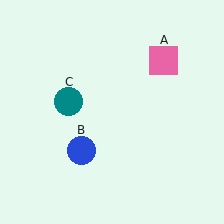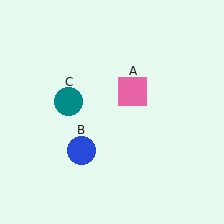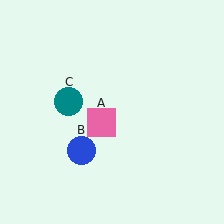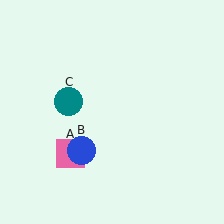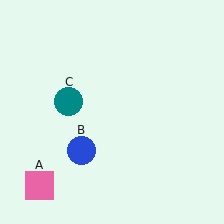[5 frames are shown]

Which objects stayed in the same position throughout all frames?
Blue circle (object B) and teal circle (object C) remained stationary.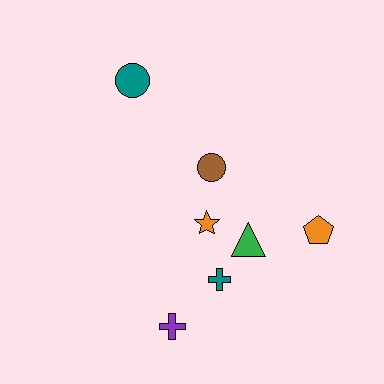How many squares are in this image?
There are no squares.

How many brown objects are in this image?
There is 1 brown object.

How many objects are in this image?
There are 7 objects.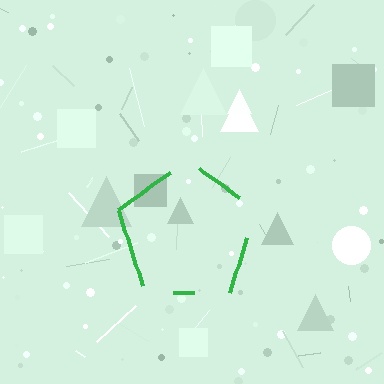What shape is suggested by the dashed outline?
The dashed outline suggests a pentagon.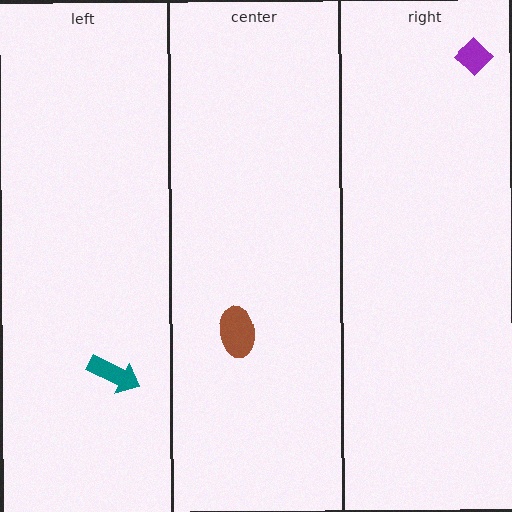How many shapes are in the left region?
1.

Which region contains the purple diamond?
The right region.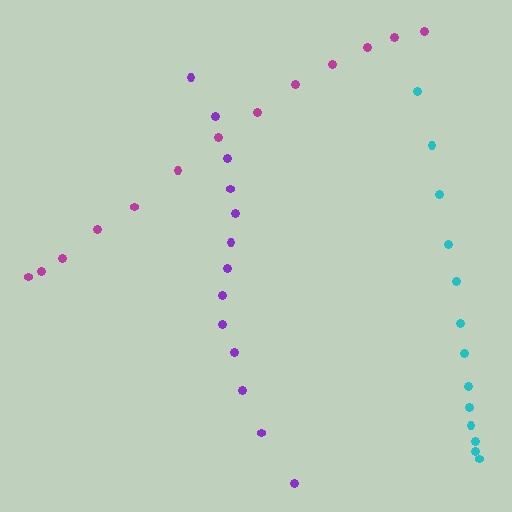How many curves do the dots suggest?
There are 3 distinct paths.